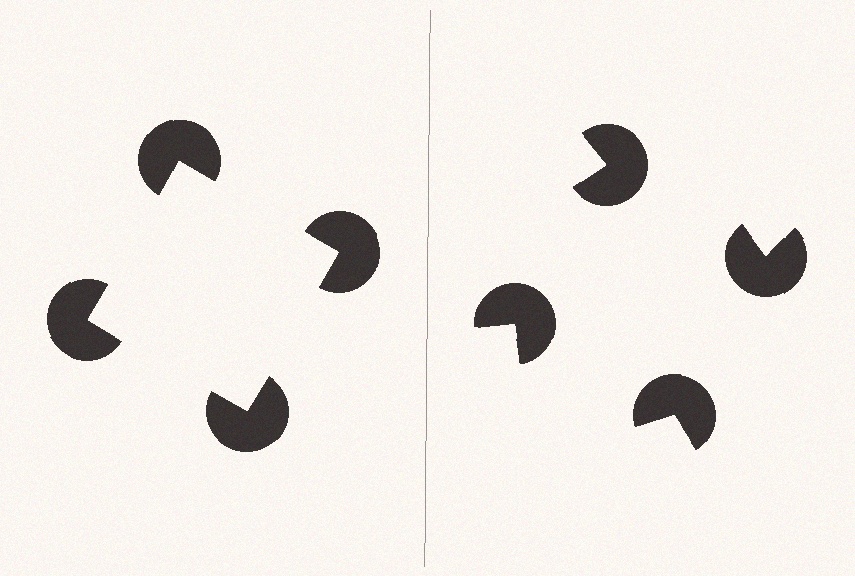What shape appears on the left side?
An illusory square.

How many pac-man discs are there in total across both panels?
8 — 4 on each side.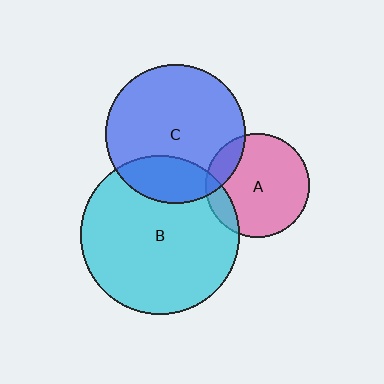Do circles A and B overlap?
Yes.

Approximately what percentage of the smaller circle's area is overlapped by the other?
Approximately 15%.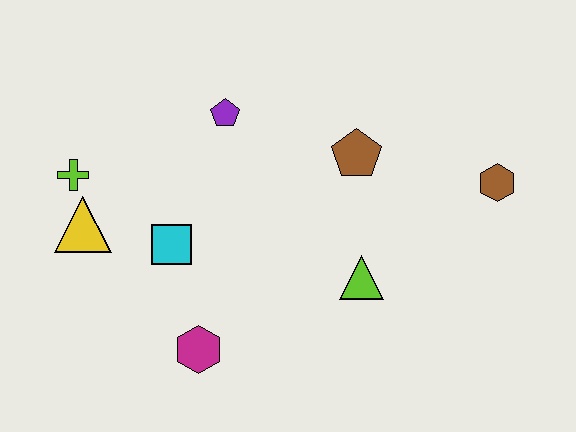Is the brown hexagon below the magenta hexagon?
No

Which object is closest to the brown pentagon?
The lime triangle is closest to the brown pentagon.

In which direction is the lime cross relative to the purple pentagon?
The lime cross is to the left of the purple pentagon.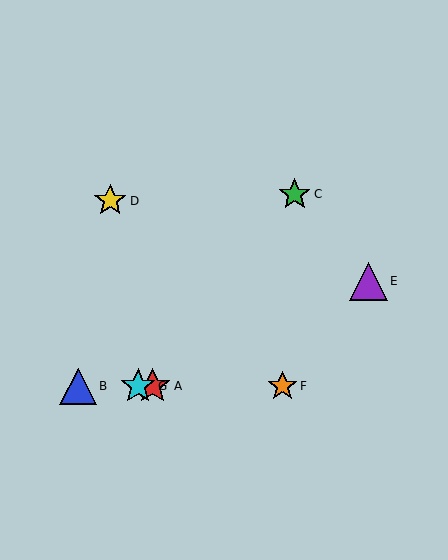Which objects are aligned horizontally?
Objects A, B, F, G are aligned horizontally.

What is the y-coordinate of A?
Object A is at y≈386.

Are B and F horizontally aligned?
Yes, both are at y≈386.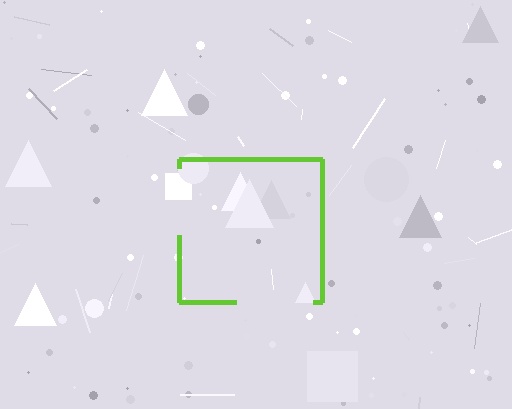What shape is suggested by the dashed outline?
The dashed outline suggests a square.